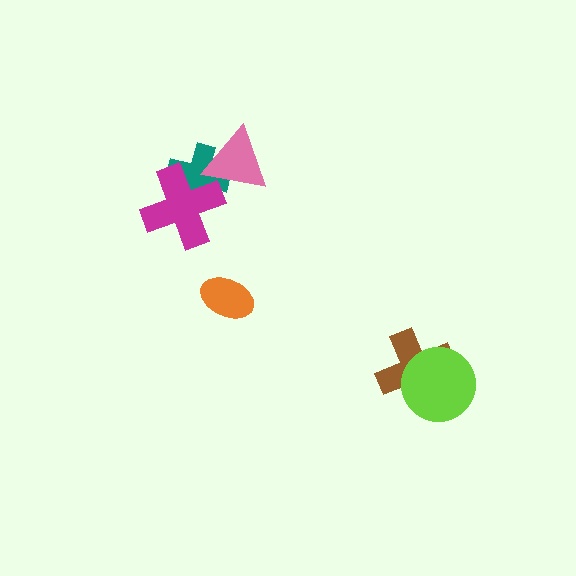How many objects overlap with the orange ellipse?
0 objects overlap with the orange ellipse.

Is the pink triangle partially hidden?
Yes, it is partially covered by another shape.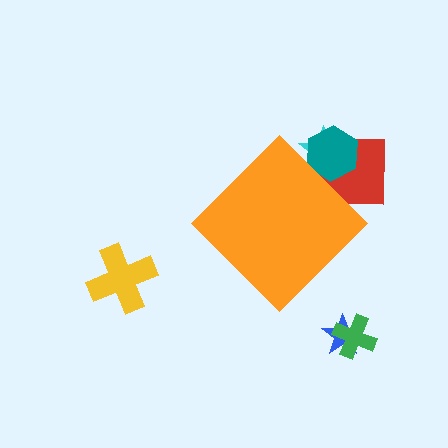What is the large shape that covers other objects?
An orange diamond.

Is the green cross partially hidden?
No, the green cross is fully visible.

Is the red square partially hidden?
Yes, the red square is partially hidden behind the orange diamond.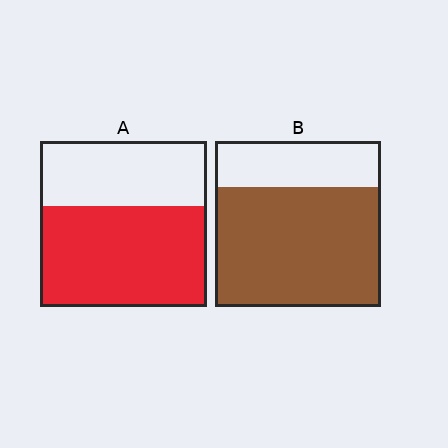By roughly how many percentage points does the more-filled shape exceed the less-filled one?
By roughly 10 percentage points (B over A).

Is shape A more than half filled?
Yes.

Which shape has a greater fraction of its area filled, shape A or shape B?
Shape B.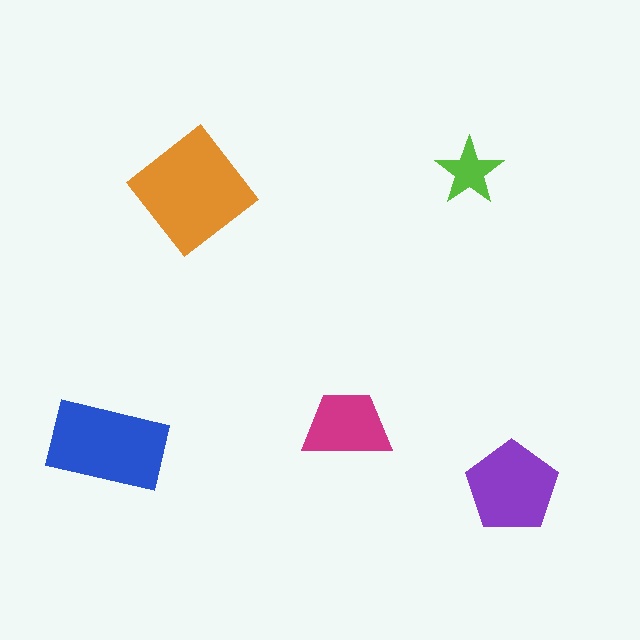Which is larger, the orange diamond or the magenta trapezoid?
The orange diamond.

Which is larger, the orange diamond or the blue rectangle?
The orange diamond.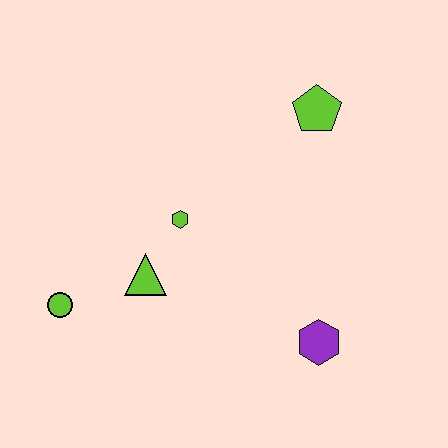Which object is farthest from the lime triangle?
The lime pentagon is farthest from the lime triangle.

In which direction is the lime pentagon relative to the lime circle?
The lime pentagon is to the right of the lime circle.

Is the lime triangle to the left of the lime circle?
No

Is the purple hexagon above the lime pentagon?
No